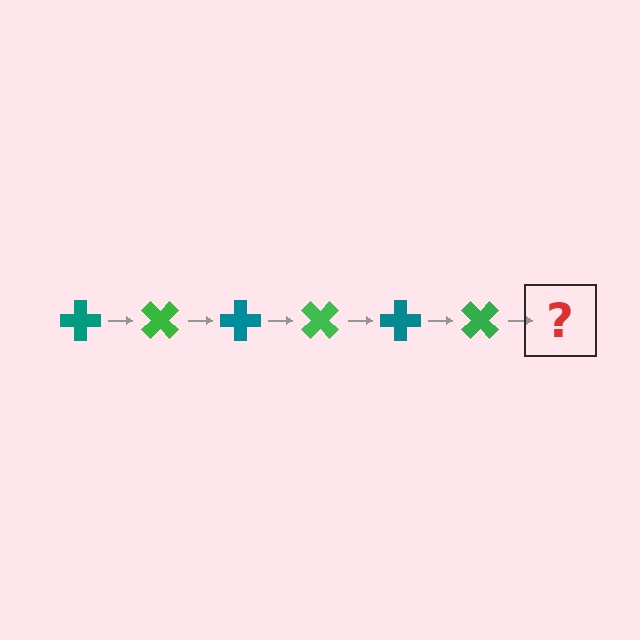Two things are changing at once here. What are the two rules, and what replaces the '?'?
The two rules are that it rotates 45 degrees each step and the color cycles through teal and green. The '?' should be a teal cross, rotated 270 degrees from the start.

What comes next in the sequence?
The next element should be a teal cross, rotated 270 degrees from the start.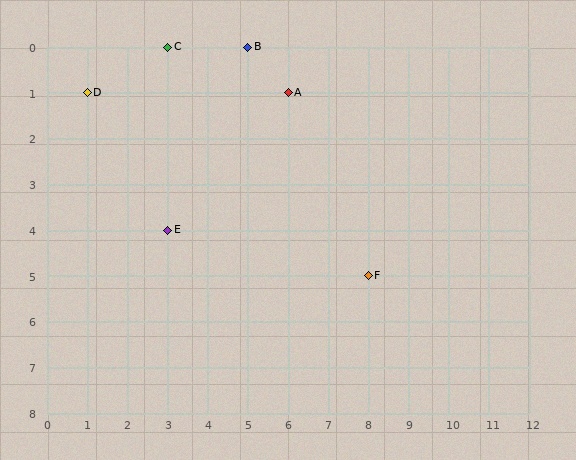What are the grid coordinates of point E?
Point E is at grid coordinates (3, 4).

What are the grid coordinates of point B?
Point B is at grid coordinates (5, 0).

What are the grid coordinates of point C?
Point C is at grid coordinates (3, 0).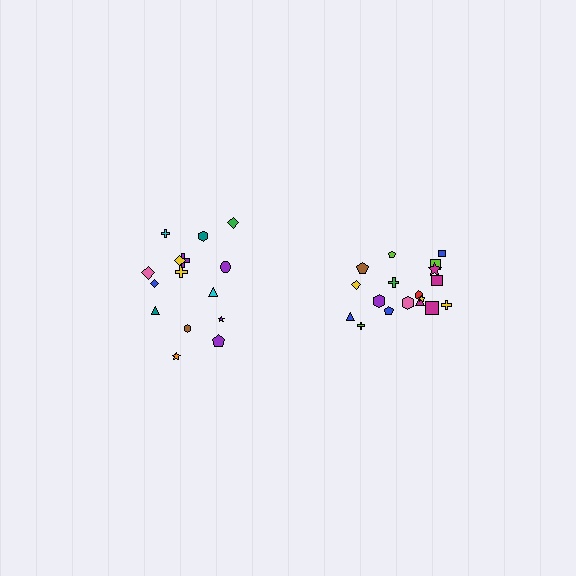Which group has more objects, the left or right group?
The right group.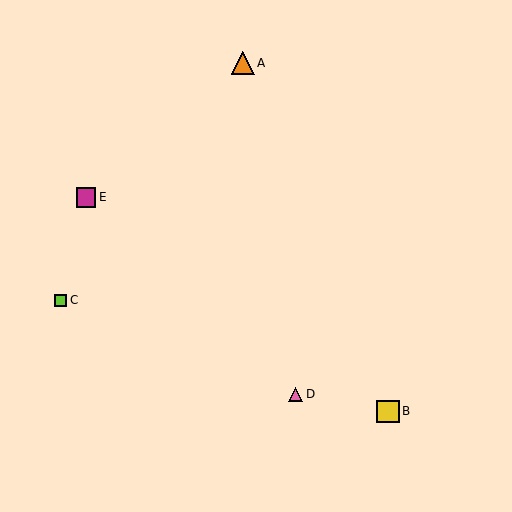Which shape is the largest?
The orange triangle (labeled A) is the largest.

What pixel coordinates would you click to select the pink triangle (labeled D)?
Click at (296, 394) to select the pink triangle D.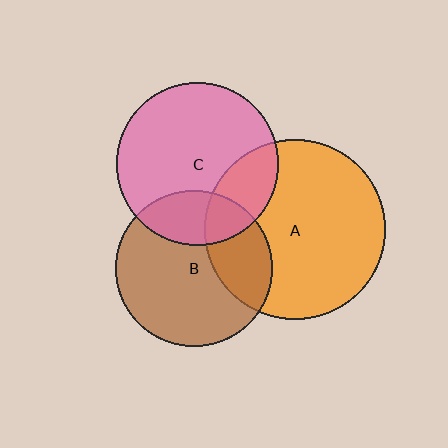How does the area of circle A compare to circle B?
Approximately 1.3 times.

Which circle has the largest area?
Circle A (orange).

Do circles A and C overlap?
Yes.